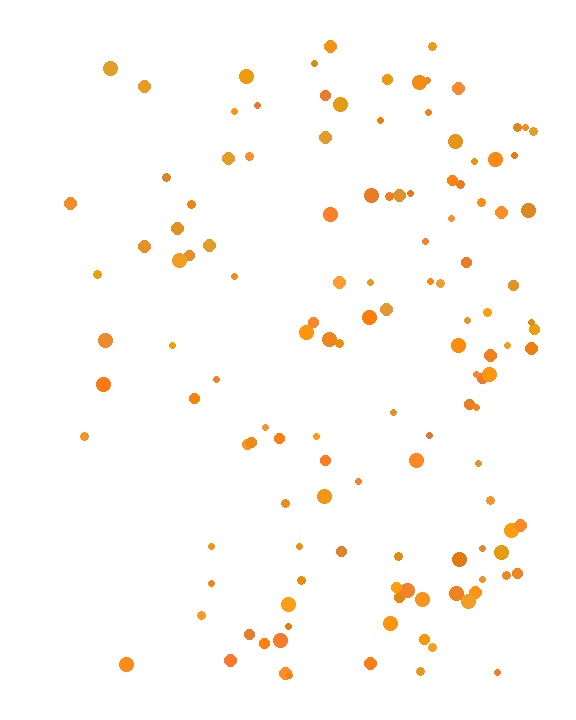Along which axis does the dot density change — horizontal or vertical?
Horizontal.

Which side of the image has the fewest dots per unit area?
The left.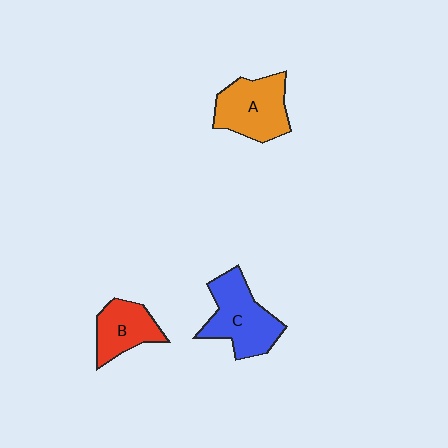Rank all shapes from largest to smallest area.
From largest to smallest: C (blue), A (orange), B (red).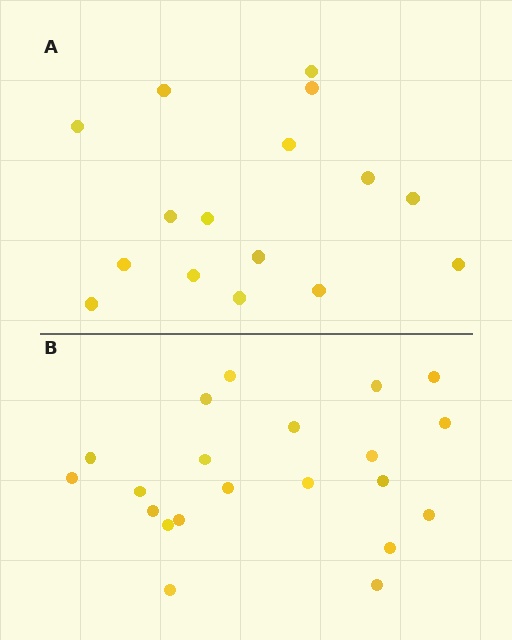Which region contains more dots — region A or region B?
Region B (the bottom region) has more dots.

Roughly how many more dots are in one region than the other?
Region B has about 5 more dots than region A.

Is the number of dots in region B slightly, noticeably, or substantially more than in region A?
Region B has noticeably more, but not dramatically so. The ratio is roughly 1.3 to 1.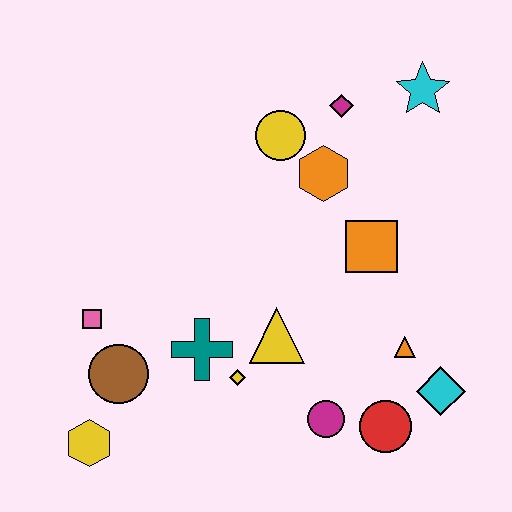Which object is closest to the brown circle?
The pink square is closest to the brown circle.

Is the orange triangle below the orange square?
Yes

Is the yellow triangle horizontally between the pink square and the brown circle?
No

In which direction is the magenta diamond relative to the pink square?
The magenta diamond is to the right of the pink square.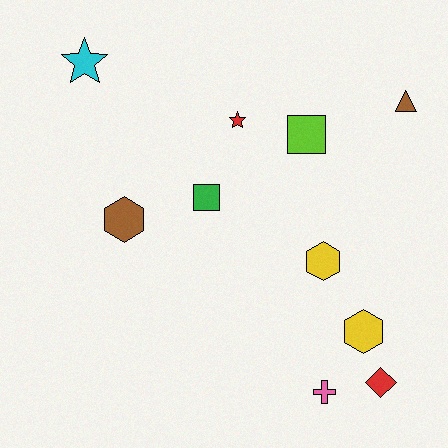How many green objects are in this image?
There is 1 green object.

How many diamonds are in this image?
There is 1 diamond.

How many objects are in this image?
There are 10 objects.